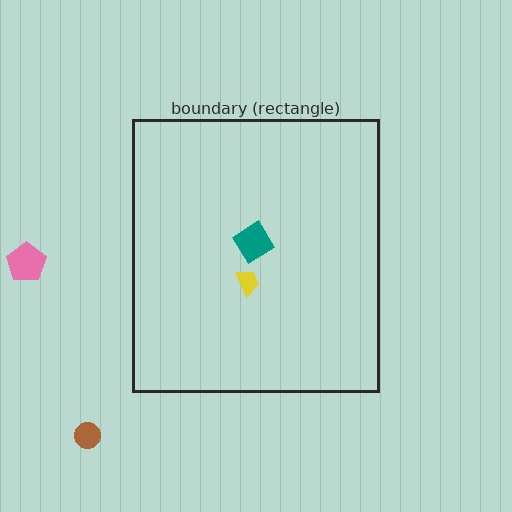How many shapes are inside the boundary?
2 inside, 2 outside.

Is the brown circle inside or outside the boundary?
Outside.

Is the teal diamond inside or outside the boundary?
Inside.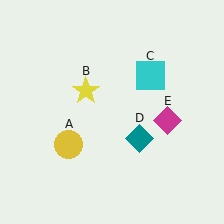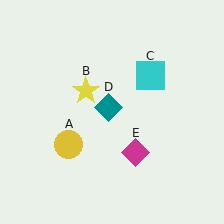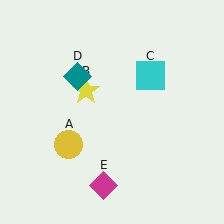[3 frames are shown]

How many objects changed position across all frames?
2 objects changed position: teal diamond (object D), magenta diamond (object E).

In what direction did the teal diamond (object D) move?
The teal diamond (object D) moved up and to the left.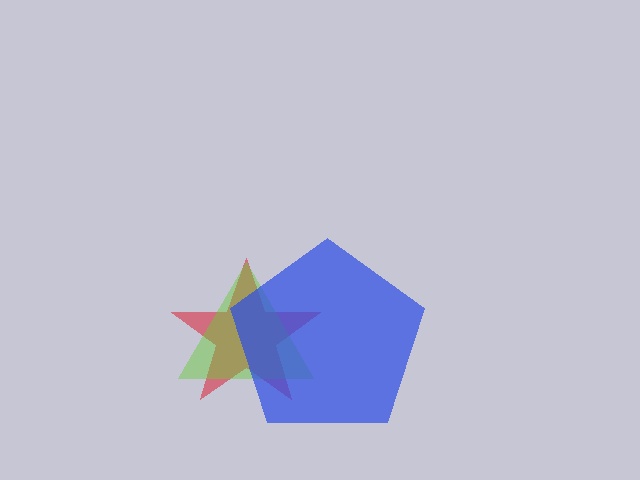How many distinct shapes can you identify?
There are 3 distinct shapes: a red star, a lime triangle, a blue pentagon.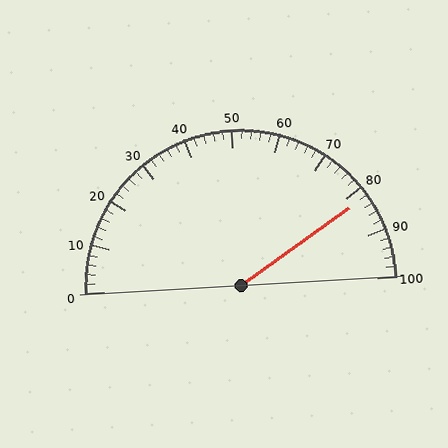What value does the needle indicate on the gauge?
The needle indicates approximately 82.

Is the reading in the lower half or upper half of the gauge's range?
The reading is in the upper half of the range (0 to 100).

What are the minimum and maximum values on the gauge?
The gauge ranges from 0 to 100.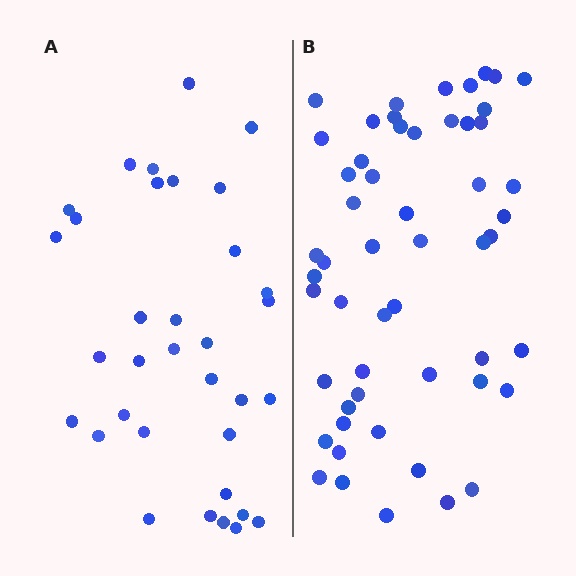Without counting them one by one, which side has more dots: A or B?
Region B (the right region) has more dots.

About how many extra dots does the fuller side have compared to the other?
Region B has approximately 20 more dots than region A.